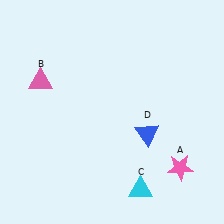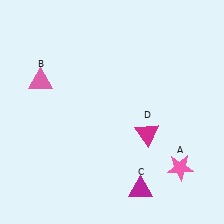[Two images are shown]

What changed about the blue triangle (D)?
In Image 1, D is blue. In Image 2, it changed to magenta.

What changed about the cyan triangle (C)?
In Image 1, C is cyan. In Image 2, it changed to magenta.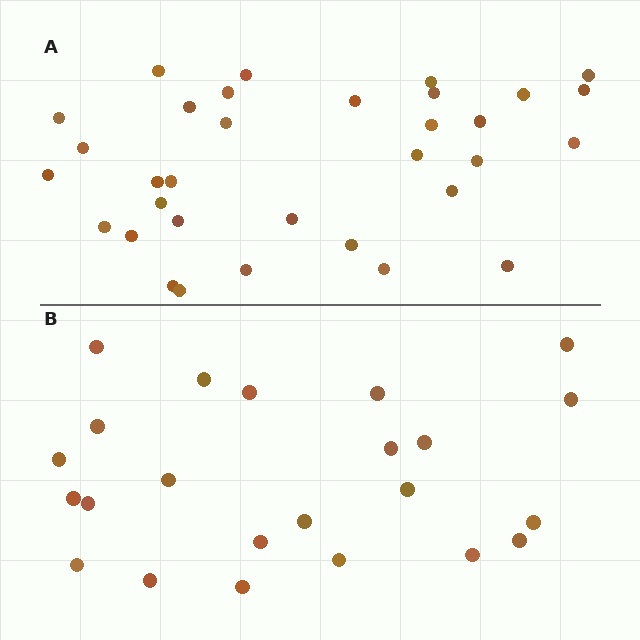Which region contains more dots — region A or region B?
Region A (the top region) has more dots.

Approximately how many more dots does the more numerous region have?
Region A has roughly 10 or so more dots than region B.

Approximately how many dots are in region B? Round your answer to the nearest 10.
About 20 dots. (The exact count is 23, which rounds to 20.)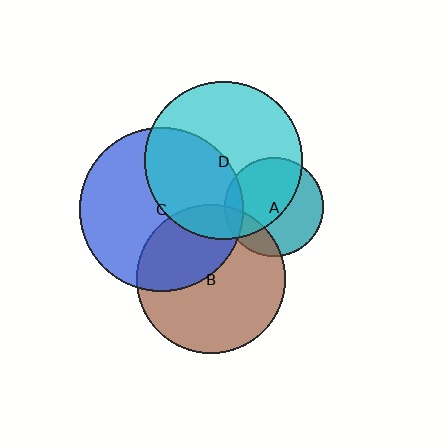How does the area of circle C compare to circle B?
Approximately 1.2 times.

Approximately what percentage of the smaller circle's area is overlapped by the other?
Approximately 20%.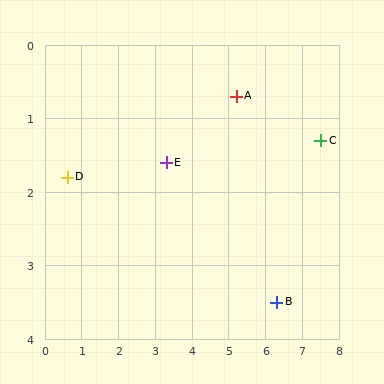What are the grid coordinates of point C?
Point C is at approximately (7.5, 1.3).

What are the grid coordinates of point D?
Point D is at approximately (0.6, 1.8).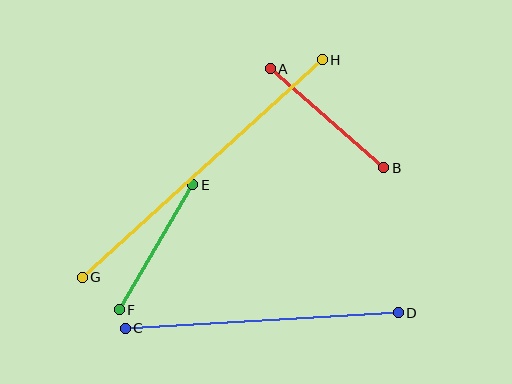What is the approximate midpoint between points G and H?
The midpoint is at approximately (202, 168) pixels.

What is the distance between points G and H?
The distance is approximately 324 pixels.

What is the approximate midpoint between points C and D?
The midpoint is at approximately (262, 320) pixels.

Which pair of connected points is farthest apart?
Points G and H are farthest apart.